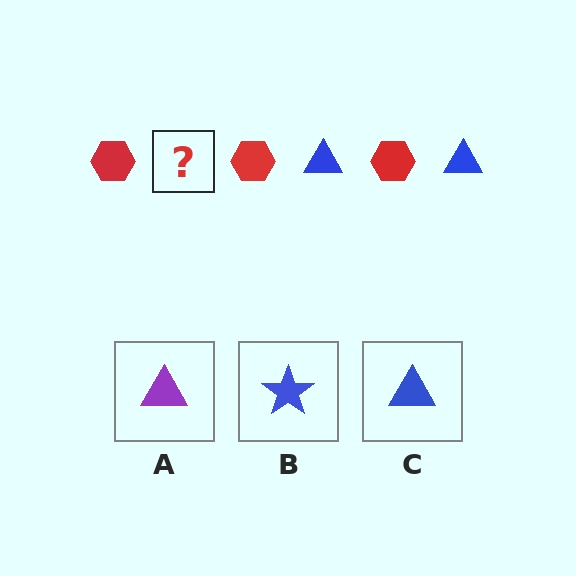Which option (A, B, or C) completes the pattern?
C.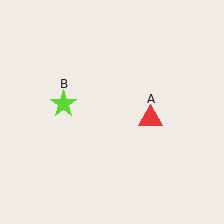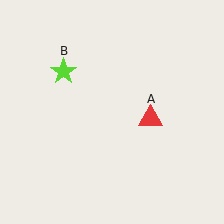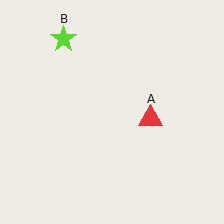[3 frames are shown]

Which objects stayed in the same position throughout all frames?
Red triangle (object A) remained stationary.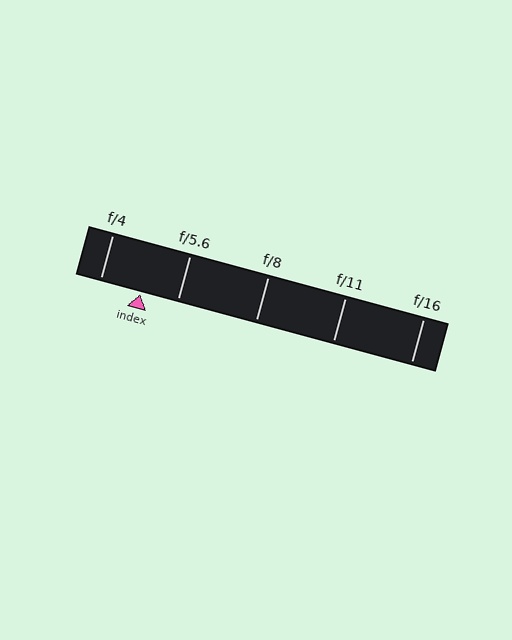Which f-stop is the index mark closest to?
The index mark is closest to f/5.6.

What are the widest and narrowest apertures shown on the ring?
The widest aperture shown is f/4 and the narrowest is f/16.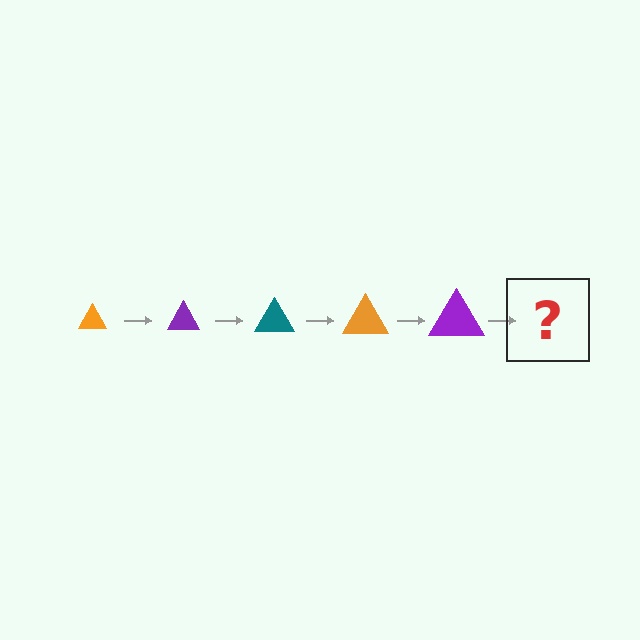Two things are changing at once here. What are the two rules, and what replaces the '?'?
The two rules are that the triangle grows larger each step and the color cycles through orange, purple, and teal. The '?' should be a teal triangle, larger than the previous one.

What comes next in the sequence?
The next element should be a teal triangle, larger than the previous one.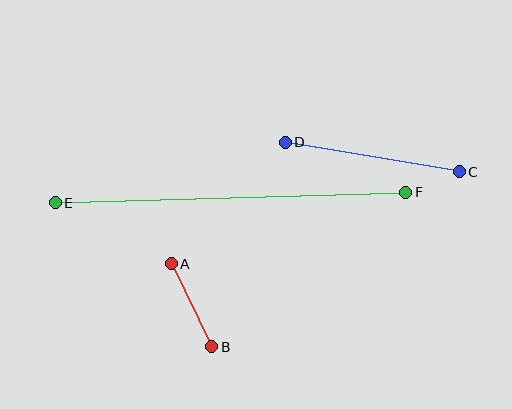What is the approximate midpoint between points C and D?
The midpoint is at approximately (372, 157) pixels.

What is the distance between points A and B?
The distance is approximately 92 pixels.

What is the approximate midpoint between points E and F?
The midpoint is at approximately (230, 198) pixels.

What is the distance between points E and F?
The distance is approximately 351 pixels.